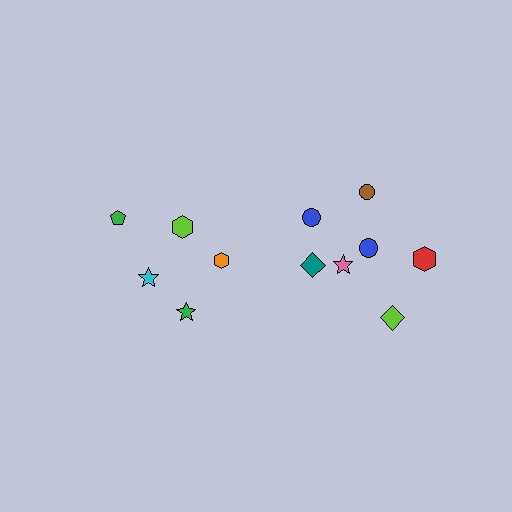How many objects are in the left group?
There are 5 objects.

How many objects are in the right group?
There are 7 objects.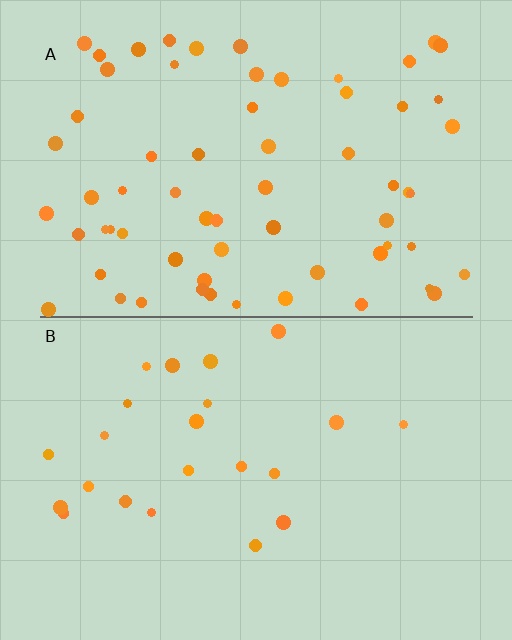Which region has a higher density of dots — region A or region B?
A (the top).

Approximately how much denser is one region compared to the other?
Approximately 2.9× — region A over region B.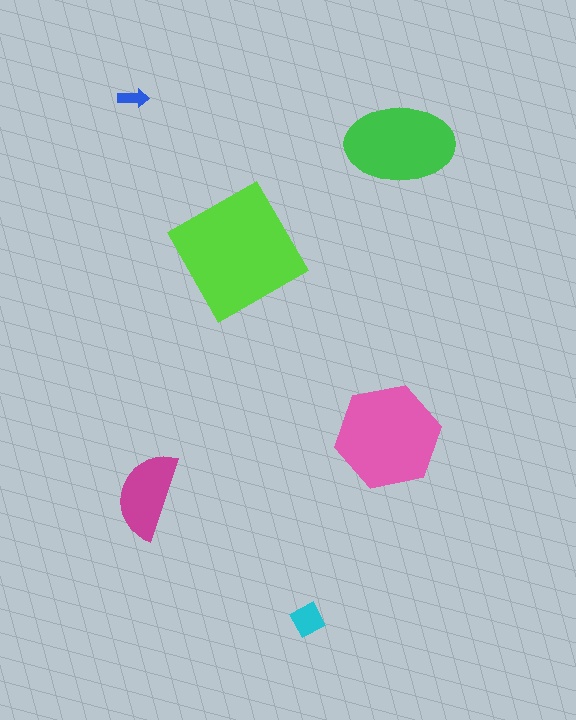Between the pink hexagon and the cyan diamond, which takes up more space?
The pink hexagon.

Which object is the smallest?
The blue arrow.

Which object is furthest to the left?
The blue arrow is leftmost.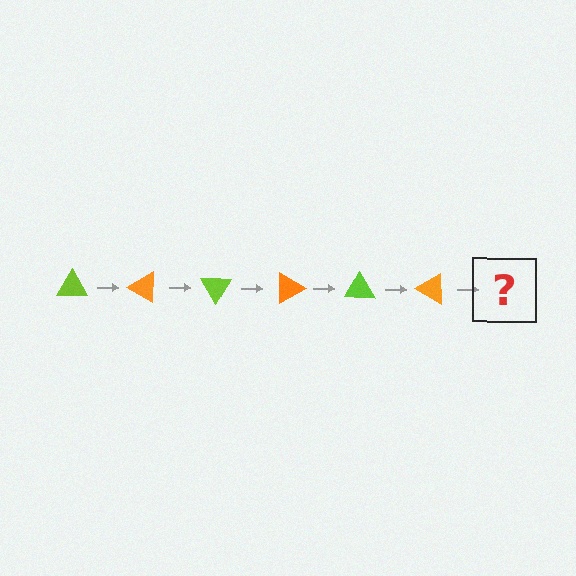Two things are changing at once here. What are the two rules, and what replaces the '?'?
The two rules are that it rotates 30 degrees each step and the color cycles through lime and orange. The '?' should be a lime triangle, rotated 180 degrees from the start.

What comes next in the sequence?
The next element should be a lime triangle, rotated 180 degrees from the start.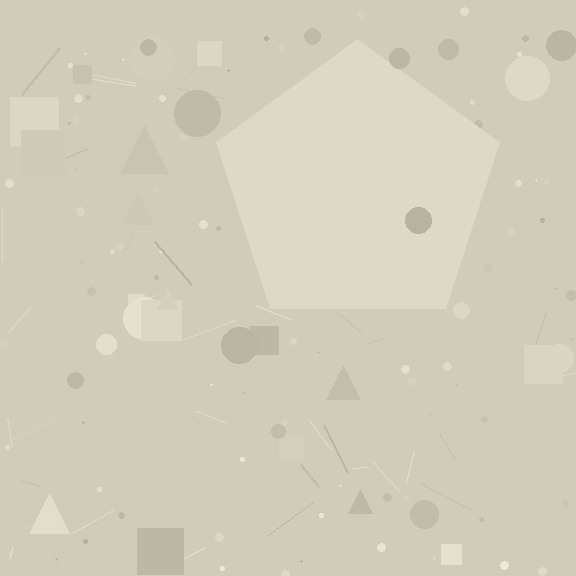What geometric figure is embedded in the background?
A pentagon is embedded in the background.